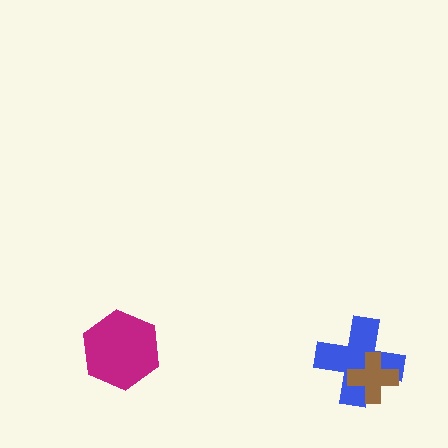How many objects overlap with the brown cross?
1 object overlaps with the brown cross.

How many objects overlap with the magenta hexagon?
0 objects overlap with the magenta hexagon.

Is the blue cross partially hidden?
Yes, it is partially covered by another shape.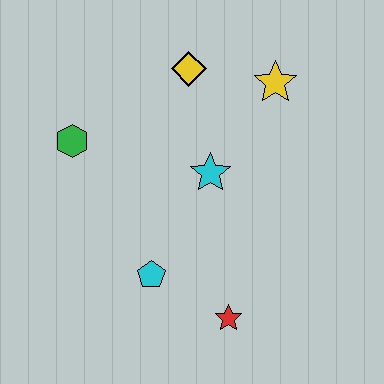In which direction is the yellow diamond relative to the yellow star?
The yellow diamond is to the left of the yellow star.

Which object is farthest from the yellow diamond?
The red star is farthest from the yellow diamond.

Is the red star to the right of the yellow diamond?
Yes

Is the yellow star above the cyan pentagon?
Yes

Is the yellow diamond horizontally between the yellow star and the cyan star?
No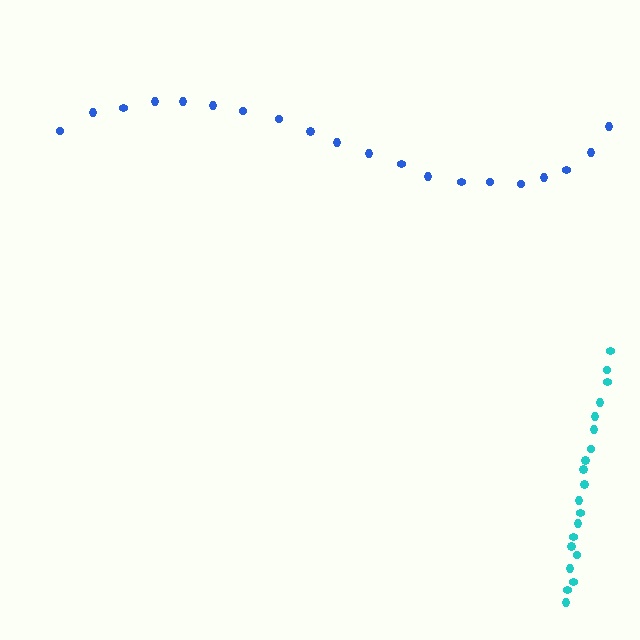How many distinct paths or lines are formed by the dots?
There are 2 distinct paths.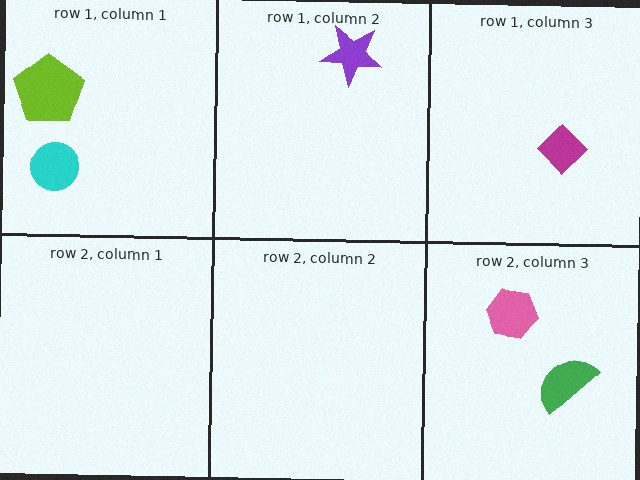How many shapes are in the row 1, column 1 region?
2.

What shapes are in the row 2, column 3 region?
The pink hexagon, the green semicircle.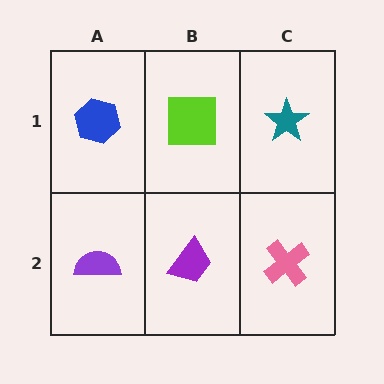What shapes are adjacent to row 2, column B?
A lime square (row 1, column B), a purple semicircle (row 2, column A), a pink cross (row 2, column C).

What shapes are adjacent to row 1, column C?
A pink cross (row 2, column C), a lime square (row 1, column B).